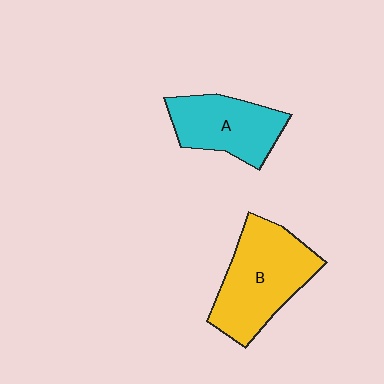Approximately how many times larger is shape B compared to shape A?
Approximately 1.4 times.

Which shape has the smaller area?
Shape A (cyan).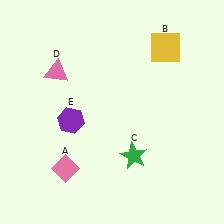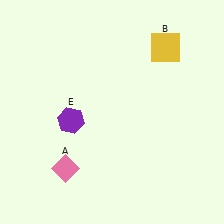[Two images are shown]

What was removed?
The pink triangle (D), the green star (C) were removed in Image 2.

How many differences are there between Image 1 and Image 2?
There are 2 differences between the two images.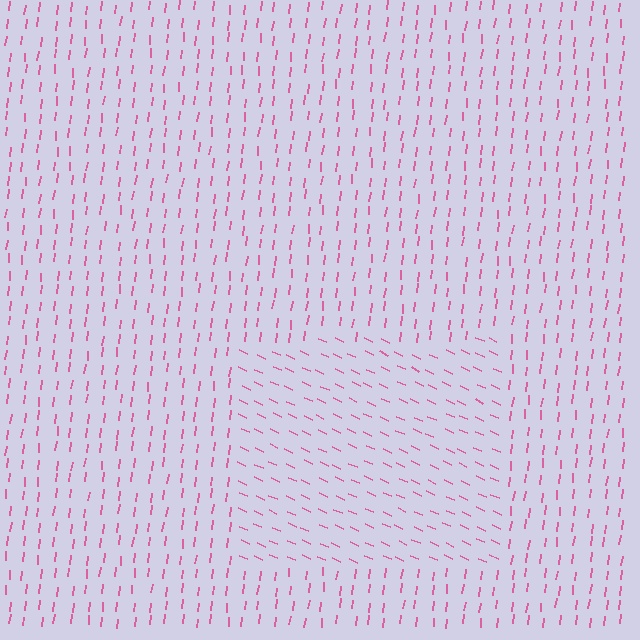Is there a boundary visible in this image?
Yes, there is a texture boundary formed by a change in line orientation.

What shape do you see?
I see a rectangle.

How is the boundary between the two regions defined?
The boundary is defined purely by a change in line orientation (approximately 72 degrees difference). All lines are the same color and thickness.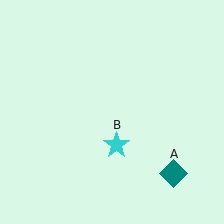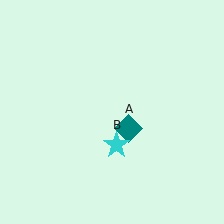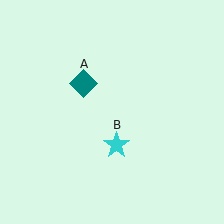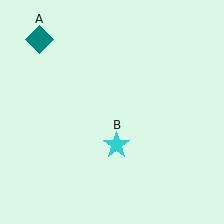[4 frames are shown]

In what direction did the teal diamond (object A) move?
The teal diamond (object A) moved up and to the left.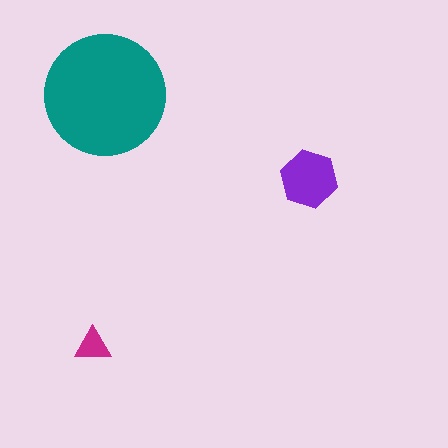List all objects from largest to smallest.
The teal circle, the purple hexagon, the magenta triangle.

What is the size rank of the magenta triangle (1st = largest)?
3rd.